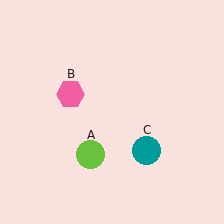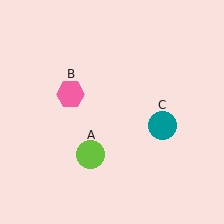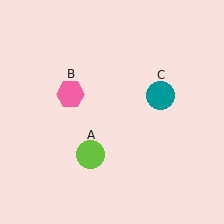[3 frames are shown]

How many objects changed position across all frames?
1 object changed position: teal circle (object C).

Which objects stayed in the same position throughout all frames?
Lime circle (object A) and pink hexagon (object B) remained stationary.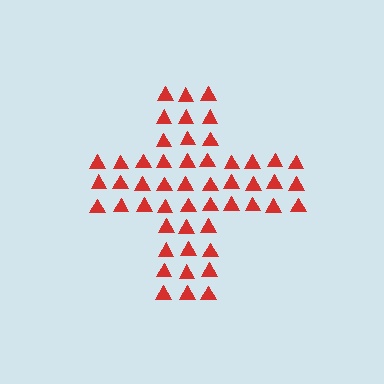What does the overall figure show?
The overall figure shows a cross.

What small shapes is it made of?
It is made of small triangles.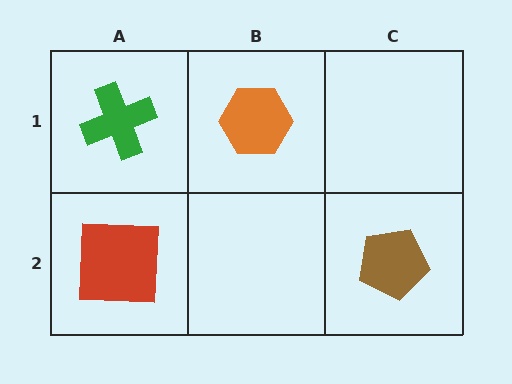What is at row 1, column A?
A green cross.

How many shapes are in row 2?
2 shapes.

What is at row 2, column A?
A red square.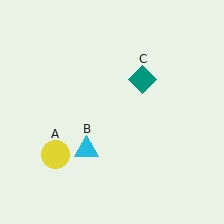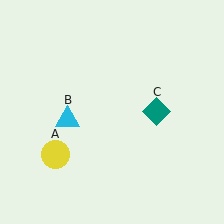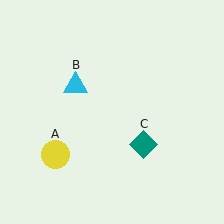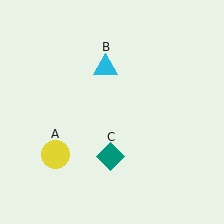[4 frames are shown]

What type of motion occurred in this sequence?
The cyan triangle (object B), teal diamond (object C) rotated clockwise around the center of the scene.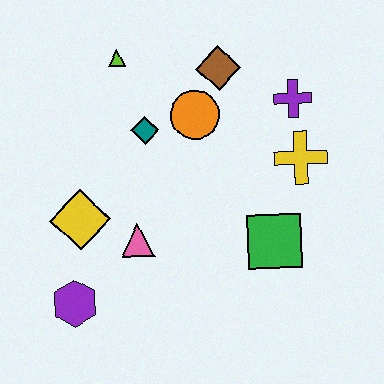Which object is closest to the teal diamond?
The orange circle is closest to the teal diamond.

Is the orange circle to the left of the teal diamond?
No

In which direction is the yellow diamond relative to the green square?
The yellow diamond is to the left of the green square.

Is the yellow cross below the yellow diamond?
No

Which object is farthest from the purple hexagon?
The purple cross is farthest from the purple hexagon.